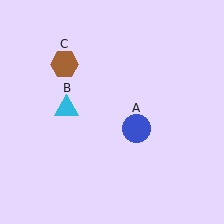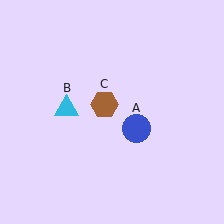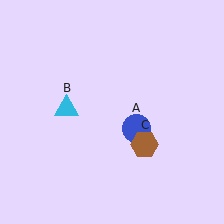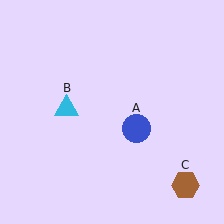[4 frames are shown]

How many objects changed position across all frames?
1 object changed position: brown hexagon (object C).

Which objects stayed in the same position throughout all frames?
Blue circle (object A) and cyan triangle (object B) remained stationary.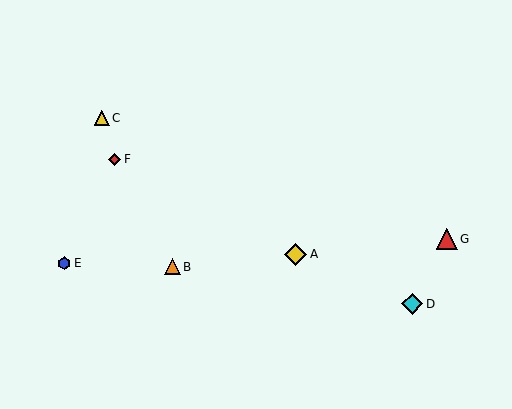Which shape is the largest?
The yellow diamond (labeled A) is the largest.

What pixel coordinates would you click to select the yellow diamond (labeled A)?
Click at (296, 254) to select the yellow diamond A.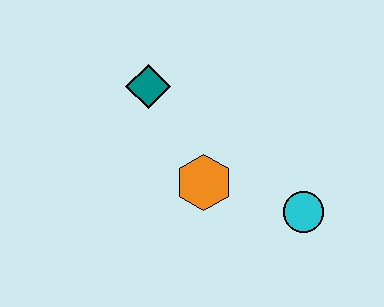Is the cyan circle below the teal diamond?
Yes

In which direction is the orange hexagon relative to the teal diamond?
The orange hexagon is below the teal diamond.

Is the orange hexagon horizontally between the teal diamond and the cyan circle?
Yes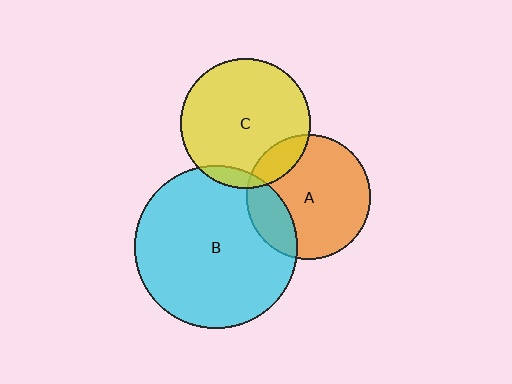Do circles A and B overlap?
Yes.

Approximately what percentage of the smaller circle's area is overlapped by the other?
Approximately 20%.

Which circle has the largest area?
Circle B (cyan).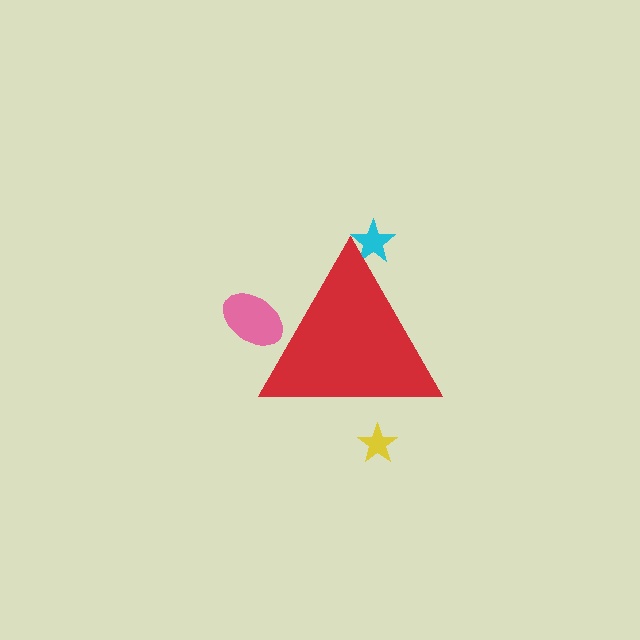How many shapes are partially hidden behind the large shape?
3 shapes are partially hidden.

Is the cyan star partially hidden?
Yes, the cyan star is partially hidden behind the red triangle.